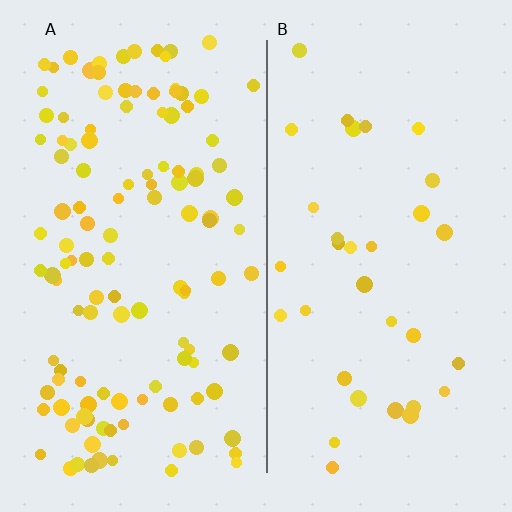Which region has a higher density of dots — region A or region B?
A (the left).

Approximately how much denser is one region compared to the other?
Approximately 3.6× — region A over region B.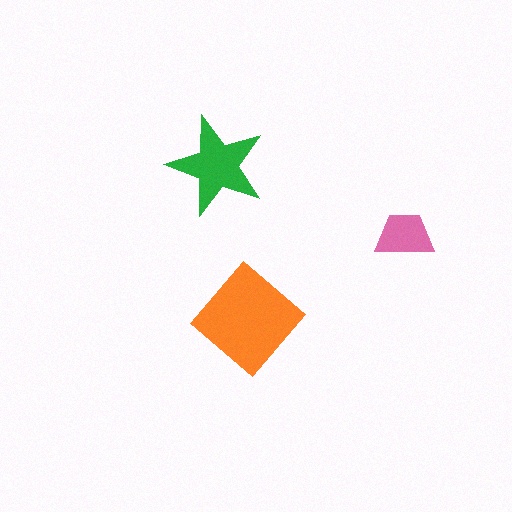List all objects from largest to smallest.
The orange diamond, the green star, the pink trapezoid.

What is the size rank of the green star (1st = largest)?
2nd.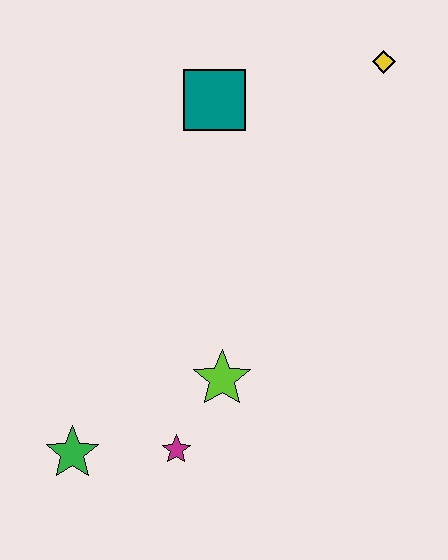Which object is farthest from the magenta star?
The yellow diamond is farthest from the magenta star.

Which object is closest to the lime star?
The magenta star is closest to the lime star.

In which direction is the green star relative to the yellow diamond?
The green star is below the yellow diamond.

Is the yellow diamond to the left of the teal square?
No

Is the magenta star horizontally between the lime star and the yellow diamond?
No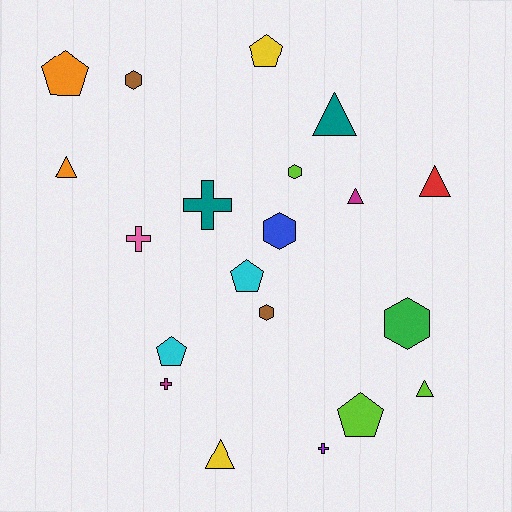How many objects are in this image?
There are 20 objects.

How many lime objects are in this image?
There are 3 lime objects.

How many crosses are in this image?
There are 4 crosses.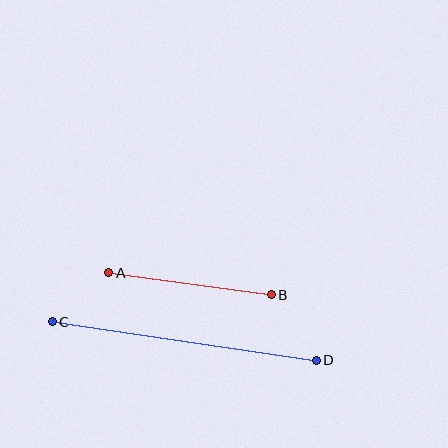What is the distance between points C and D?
The distance is approximately 267 pixels.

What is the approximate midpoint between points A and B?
The midpoint is at approximately (190, 284) pixels.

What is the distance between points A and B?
The distance is approximately 164 pixels.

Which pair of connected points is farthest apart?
Points C and D are farthest apart.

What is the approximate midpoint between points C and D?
The midpoint is at approximately (184, 341) pixels.